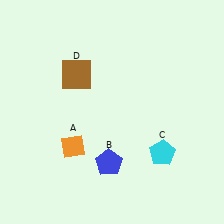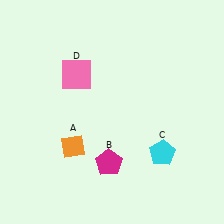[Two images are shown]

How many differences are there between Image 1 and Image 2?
There are 2 differences between the two images.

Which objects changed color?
B changed from blue to magenta. D changed from brown to pink.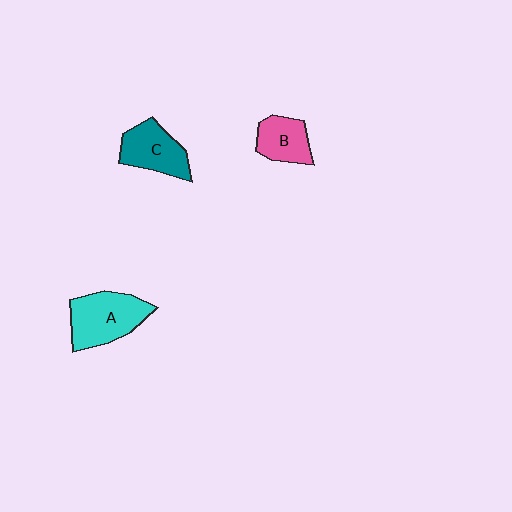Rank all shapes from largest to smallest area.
From largest to smallest: A (cyan), C (teal), B (pink).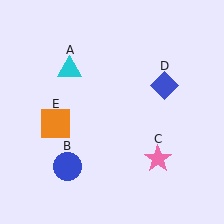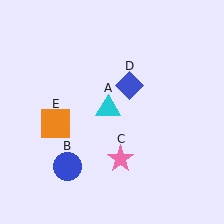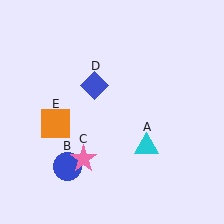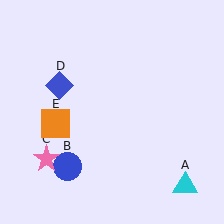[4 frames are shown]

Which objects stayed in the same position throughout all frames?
Blue circle (object B) and orange square (object E) remained stationary.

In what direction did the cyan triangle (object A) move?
The cyan triangle (object A) moved down and to the right.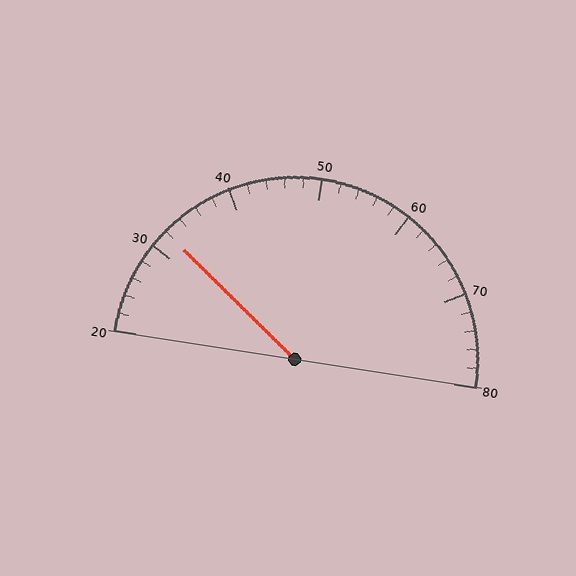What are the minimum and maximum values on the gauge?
The gauge ranges from 20 to 80.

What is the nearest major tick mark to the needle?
The nearest major tick mark is 30.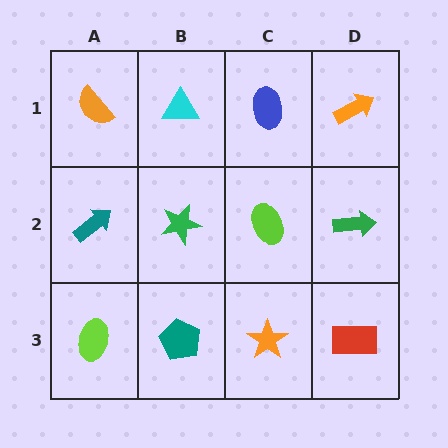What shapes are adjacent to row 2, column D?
An orange arrow (row 1, column D), a red rectangle (row 3, column D), a lime ellipse (row 2, column C).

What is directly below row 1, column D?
A green arrow.